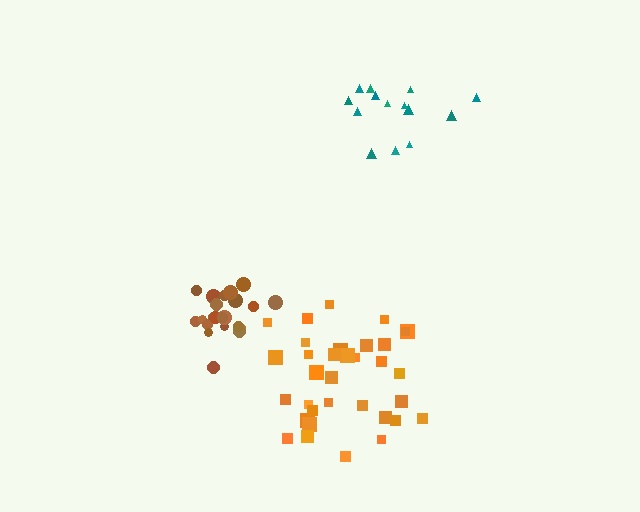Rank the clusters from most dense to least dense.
brown, orange, teal.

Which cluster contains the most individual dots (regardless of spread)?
Orange (34).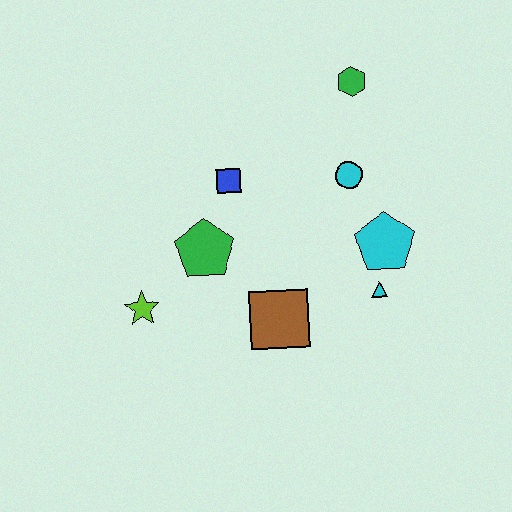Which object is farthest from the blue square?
The cyan triangle is farthest from the blue square.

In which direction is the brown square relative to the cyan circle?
The brown square is below the cyan circle.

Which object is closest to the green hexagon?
The cyan circle is closest to the green hexagon.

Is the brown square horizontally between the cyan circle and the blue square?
Yes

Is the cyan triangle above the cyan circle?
No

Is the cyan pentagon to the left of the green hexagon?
No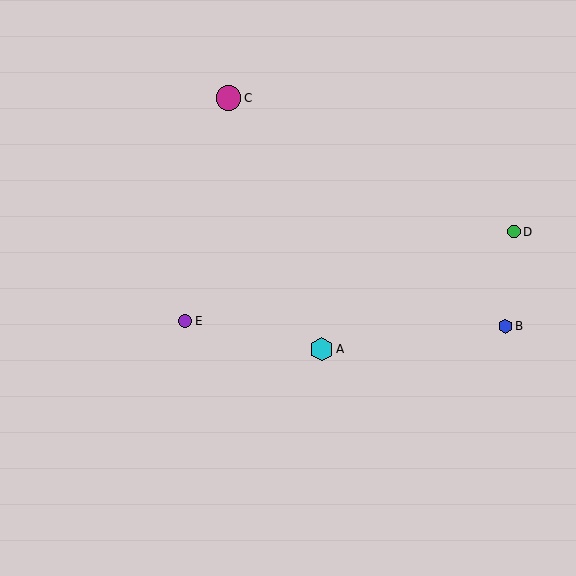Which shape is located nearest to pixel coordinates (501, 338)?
The blue hexagon (labeled B) at (505, 326) is nearest to that location.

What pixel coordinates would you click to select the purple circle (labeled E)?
Click at (185, 321) to select the purple circle E.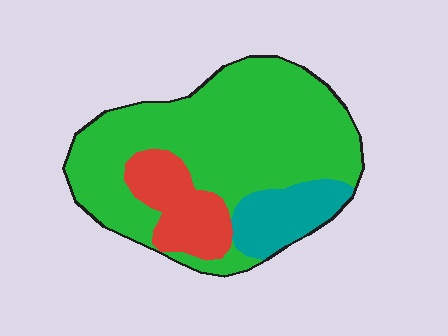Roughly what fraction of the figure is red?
Red takes up about one sixth (1/6) of the figure.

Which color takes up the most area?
Green, at roughly 70%.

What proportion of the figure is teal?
Teal takes up less than a quarter of the figure.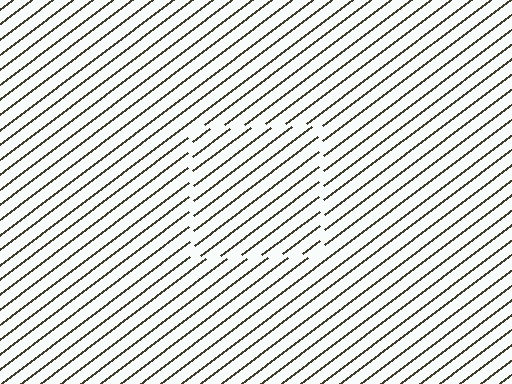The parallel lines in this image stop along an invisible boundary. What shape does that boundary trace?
An illusory square. The interior of the shape contains the same grating, shifted by half a period — the contour is defined by the phase discontinuity where line-ends from the inner and outer gratings abut.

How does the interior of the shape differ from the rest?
The interior of the shape contains the same grating, shifted by half a period — the contour is defined by the phase discontinuity where line-ends from the inner and outer gratings abut.